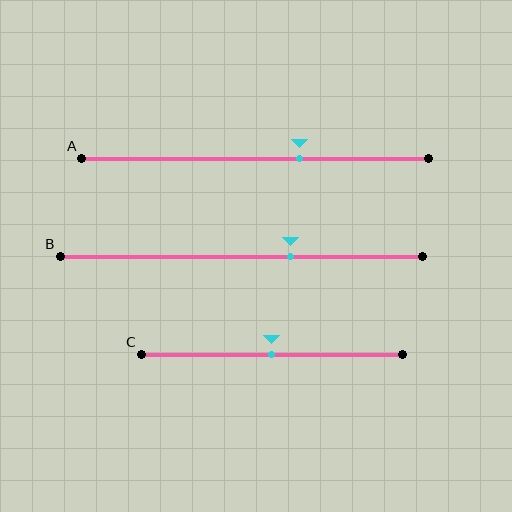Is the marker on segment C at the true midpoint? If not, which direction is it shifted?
Yes, the marker on segment C is at the true midpoint.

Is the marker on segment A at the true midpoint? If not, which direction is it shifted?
No, the marker on segment A is shifted to the right by about 13% of the segment length.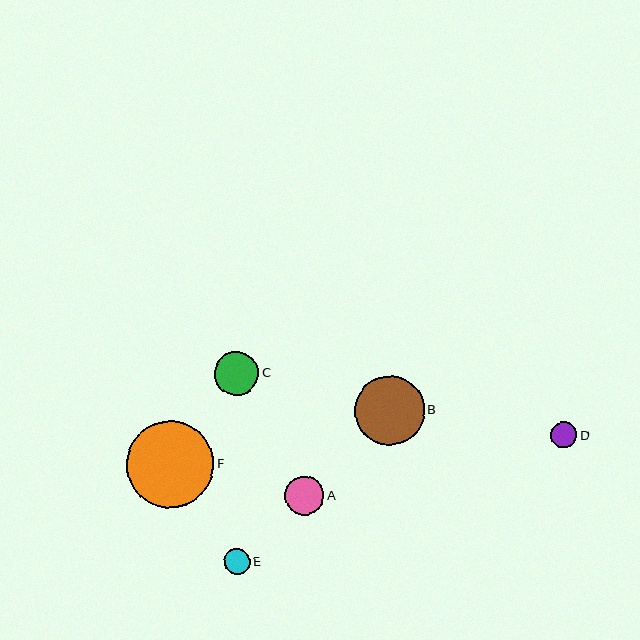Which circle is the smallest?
Circle E is the smallest with a size of approximately 26 pixels.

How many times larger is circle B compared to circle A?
Circle B is approximately 1.8 times the size of circle A.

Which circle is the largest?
Circle F is the largest with a size of approximately 88 pixels.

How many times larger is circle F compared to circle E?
Circle F is approximately 3.4 times the size of circle E.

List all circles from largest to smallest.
From largest to smallest: F, B, C, A, D, E.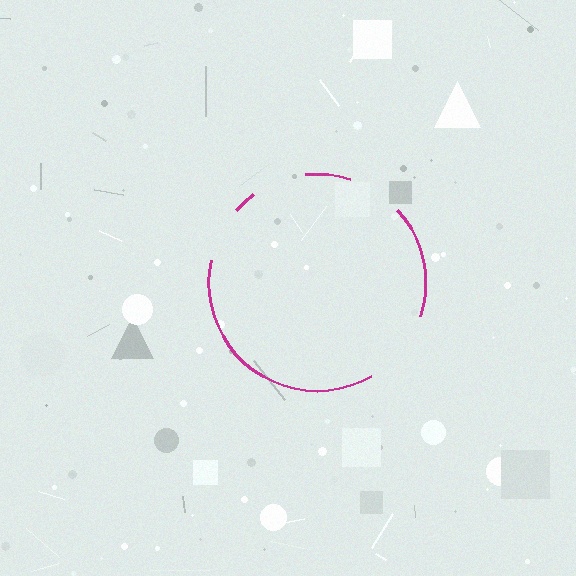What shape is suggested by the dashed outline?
The dashed outline suggests a circle.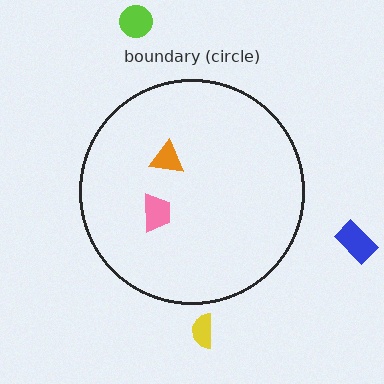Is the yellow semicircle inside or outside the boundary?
Outside.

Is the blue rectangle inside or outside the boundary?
Outside.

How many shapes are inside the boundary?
2 inside, 3 outside.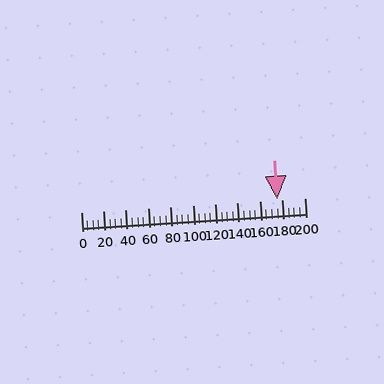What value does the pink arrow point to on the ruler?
The pink arrow points to approximately 176.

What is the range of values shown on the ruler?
The ruler shows values from 0 to 200.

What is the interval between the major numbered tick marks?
The major tick marks are spaced 20 units apart.